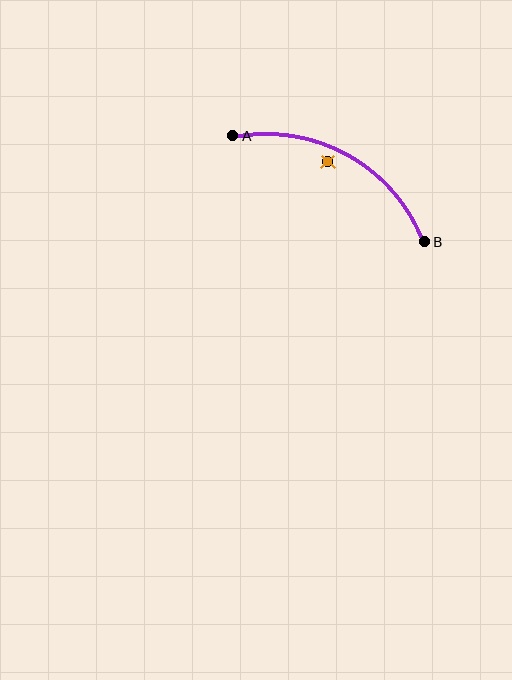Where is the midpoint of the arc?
The arc midpoint is the point on the curve farthest from the straight line joining A and B. It sits above that line.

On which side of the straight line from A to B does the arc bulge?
The arc bulges above the straight line connecting A and B.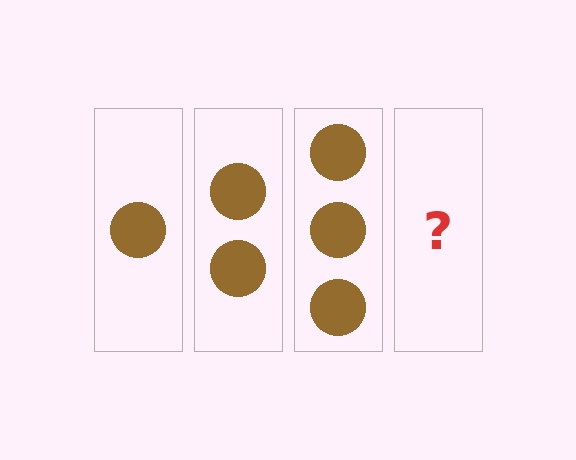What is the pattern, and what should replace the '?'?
The pattern is that each step adds one more circle. The '?' should be 4 circles.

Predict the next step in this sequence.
The next step is 4 circles.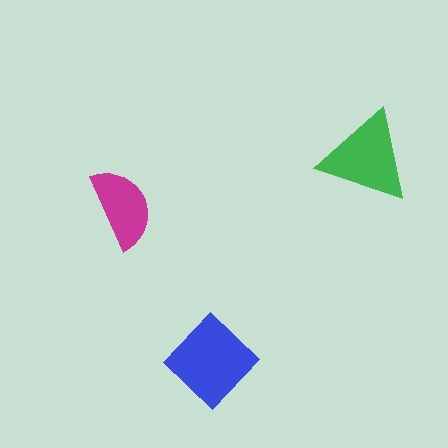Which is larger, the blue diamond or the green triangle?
The blue diamond.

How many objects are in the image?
There are 3 objects in the image.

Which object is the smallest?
The magenta semicircle.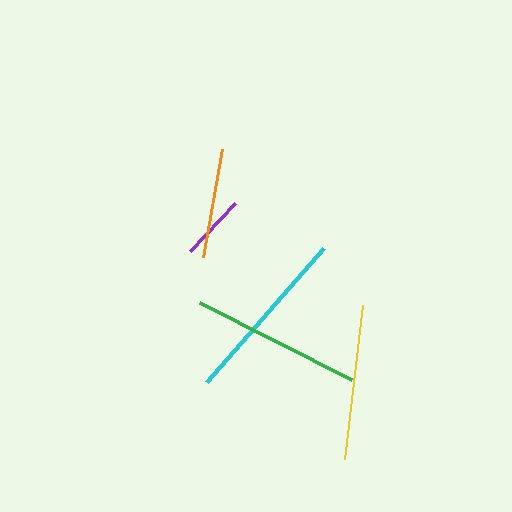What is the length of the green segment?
The green segment is approximately 170 pixels long.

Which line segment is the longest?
The cyan line is the longest at approximately 178 pixels.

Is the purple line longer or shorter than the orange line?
The orange line is longer than the purple line.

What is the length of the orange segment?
The orange segment is approximately 109 pixels long.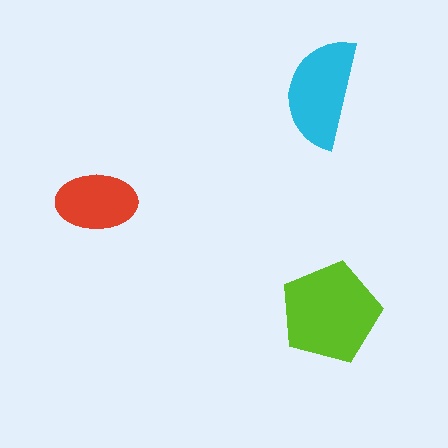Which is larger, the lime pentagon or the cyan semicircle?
The lime pentagon.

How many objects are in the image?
There are 3 objects in the image.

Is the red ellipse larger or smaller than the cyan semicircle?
Smaller.